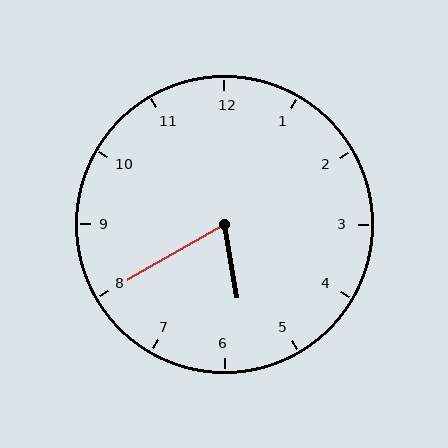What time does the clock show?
5:40.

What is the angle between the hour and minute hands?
Approximately 70 degrees.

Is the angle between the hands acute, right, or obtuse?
It is acute.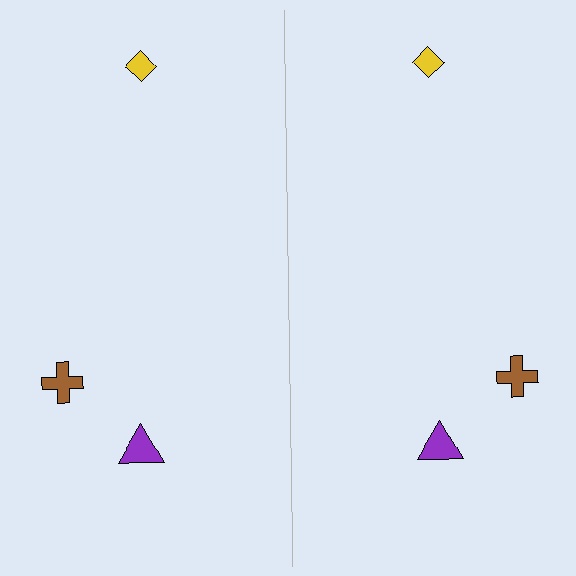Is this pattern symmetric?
Yes, this pattern has bilateral (reflection) symmetry.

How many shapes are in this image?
There are 6 shapes in this image.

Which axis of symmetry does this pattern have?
The pattern has a vertical axis of symmetry running through the center of the image.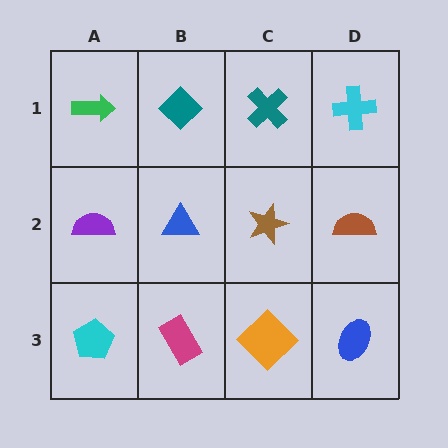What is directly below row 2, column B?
A magenta rectangle.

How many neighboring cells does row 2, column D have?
3.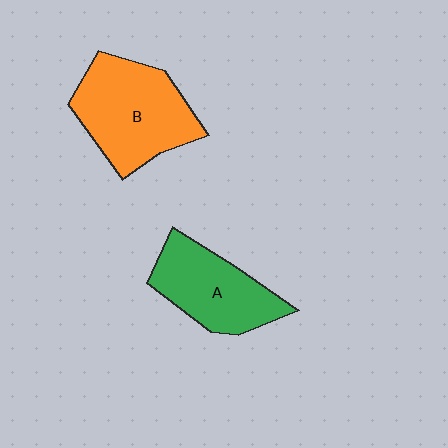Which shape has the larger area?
Shape B (orange).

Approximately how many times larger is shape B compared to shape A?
Approximately 1.3 times.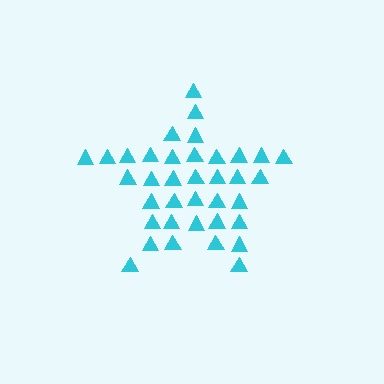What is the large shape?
The large shape is a star.